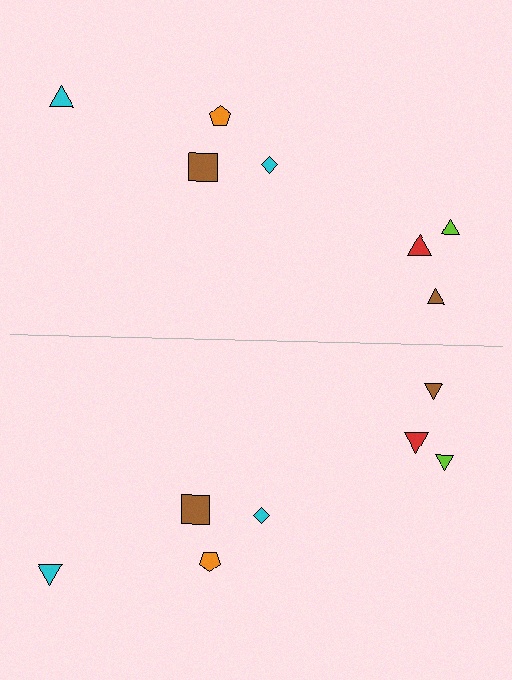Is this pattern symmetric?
Yes, this pattern has bilateral (reflection) symmetry.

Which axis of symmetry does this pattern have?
The pattern has a horizontal axis of symmetry running through the center of the image.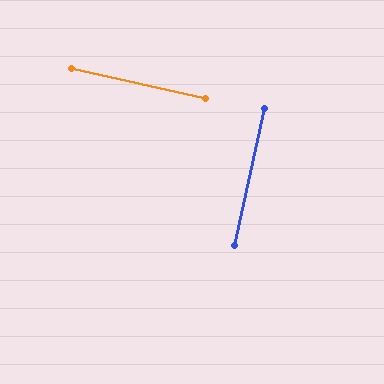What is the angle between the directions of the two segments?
Approximately 90 degrees.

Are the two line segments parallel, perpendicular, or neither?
Perpendicular — they meet at approximately 90°.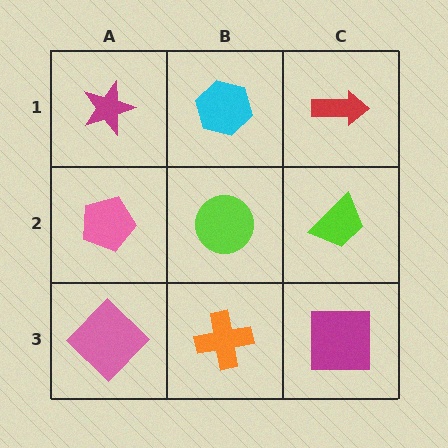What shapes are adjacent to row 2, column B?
A cyan hexagon (row 1, column B), an orange cross (row 3, column B), a pink pentagon (row 2, column A), a lime trapezoid (row 2, column C).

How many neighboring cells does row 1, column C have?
2.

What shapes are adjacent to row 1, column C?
A lime trapezoid (row 2, column C), a cyan hexagon (row 1, column B).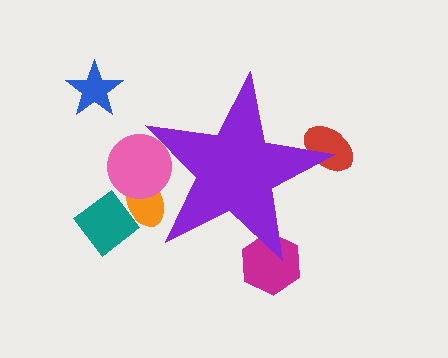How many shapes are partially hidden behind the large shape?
4 shapes are partially hidden.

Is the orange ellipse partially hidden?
Yes, the orange ellipse is partially hidden behind the purple star.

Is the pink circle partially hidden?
Yes, the pink circle is partially hidden behind the purple star.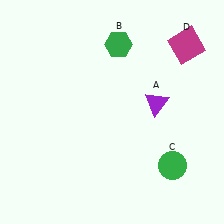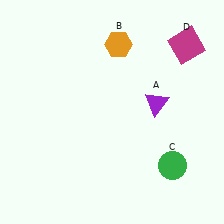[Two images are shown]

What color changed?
The hexagon (B) changed from green in Image 1 to orange in Image 2.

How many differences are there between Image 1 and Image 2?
There is 1 difference between the two images.